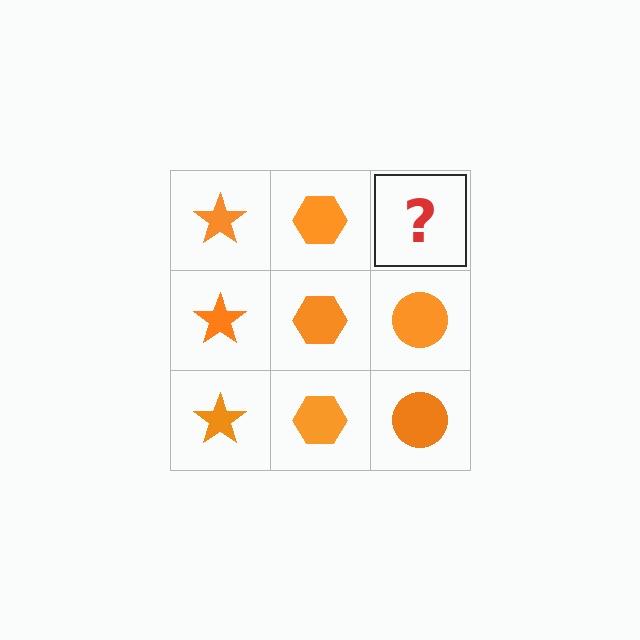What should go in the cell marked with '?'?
The missing cell should contain an orange circle.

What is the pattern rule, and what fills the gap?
The rule is that each column has a consistent shape. The gap should be filled with an orange circle.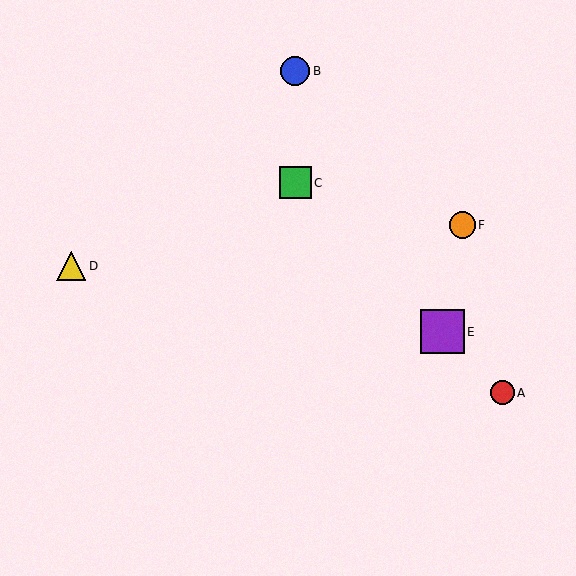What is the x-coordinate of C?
Object C is at x≈295.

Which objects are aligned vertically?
Objects B, C are aligned vertically.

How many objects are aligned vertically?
2 objects (B, C) are aligned vertically.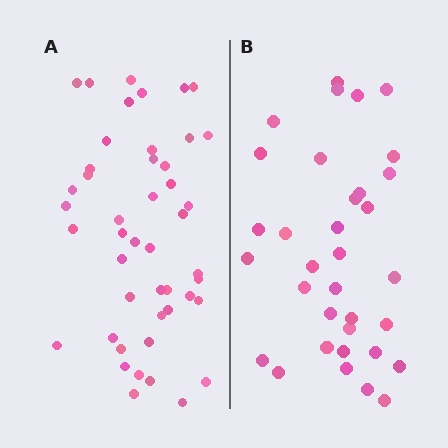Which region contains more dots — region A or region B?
Region A (the left region) has more dots.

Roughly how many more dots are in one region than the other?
Region A has roughly 12 or so more dots than region B.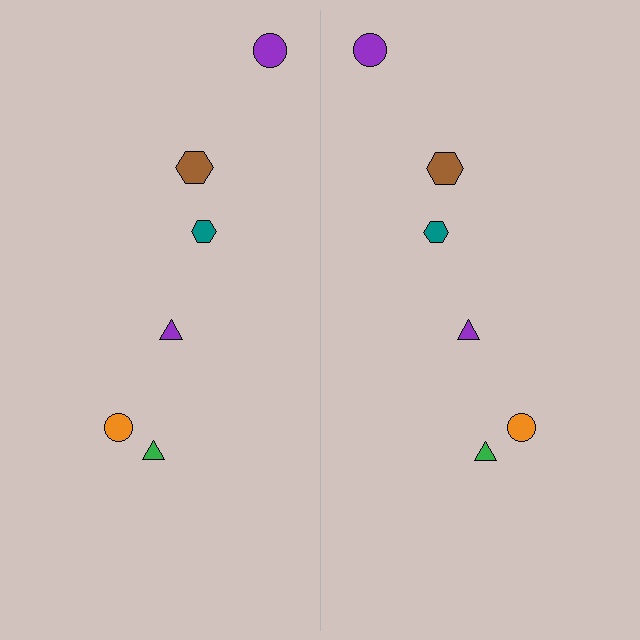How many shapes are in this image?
There are 12 shapes in this image.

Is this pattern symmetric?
Yes, this pattern has bilateral (reflection) symmetry.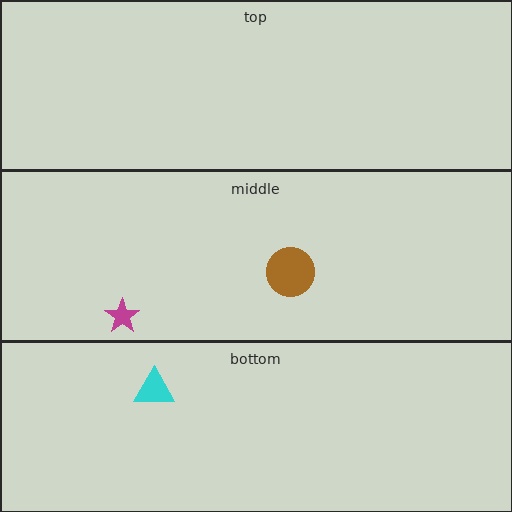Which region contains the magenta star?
The middle region.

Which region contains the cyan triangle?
The bottom region.